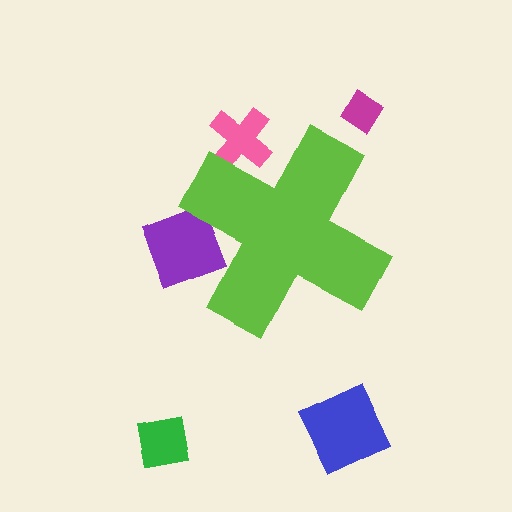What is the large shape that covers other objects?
A lime cross.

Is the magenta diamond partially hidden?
No, the magenta diamond is fully visible.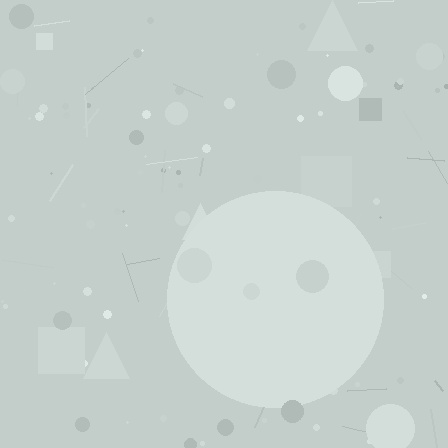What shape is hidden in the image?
A circle is hidden in the image.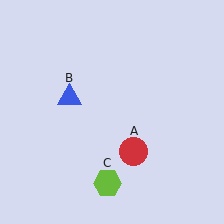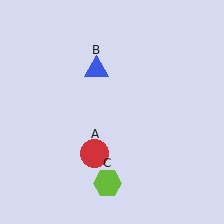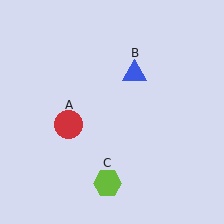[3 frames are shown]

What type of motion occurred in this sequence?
The red circle (object A), blue triangle (object B) rotated clockwise around the center of the scene.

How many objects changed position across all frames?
2 objects changed position: red circle (object A), blue triangle (object B).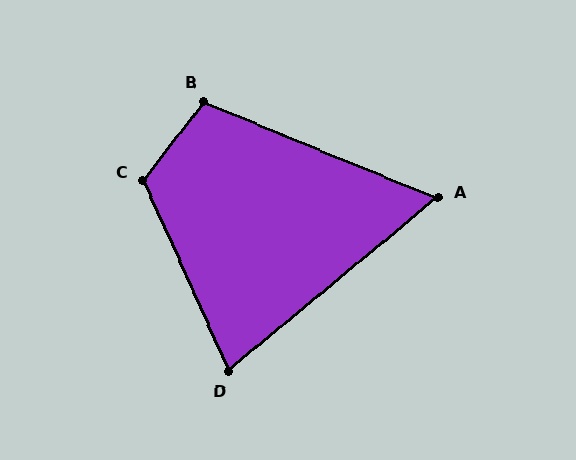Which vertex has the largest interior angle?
C, at approximately 118 degrees.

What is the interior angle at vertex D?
Approximately 74 degrees (acute).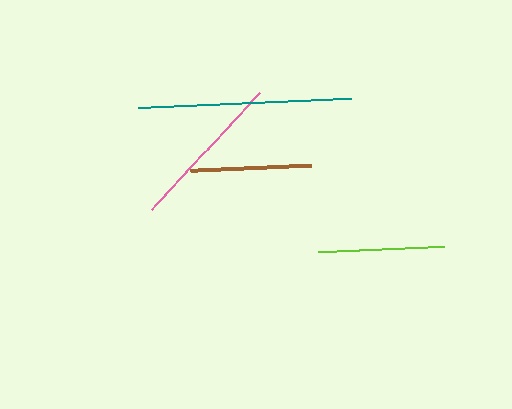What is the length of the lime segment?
The lime segment is approximately 127 pixels long.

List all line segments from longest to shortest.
From longest to shortest: teal, pink, lime, brown.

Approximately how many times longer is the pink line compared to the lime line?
The pink line is approximately 1.3 times the length of the lime line.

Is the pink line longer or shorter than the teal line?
The teal line is longer than the pink line.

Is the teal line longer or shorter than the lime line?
The teal line is longer than the lime line.